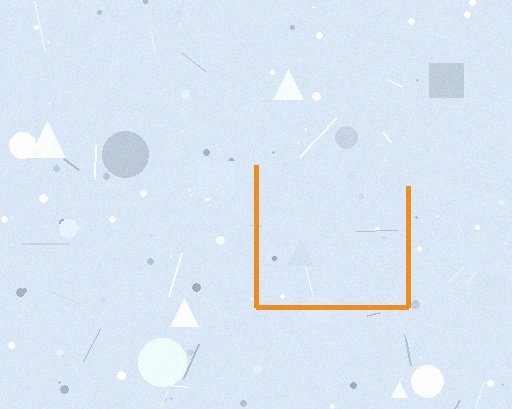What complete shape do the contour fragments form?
The contour fragments form a square.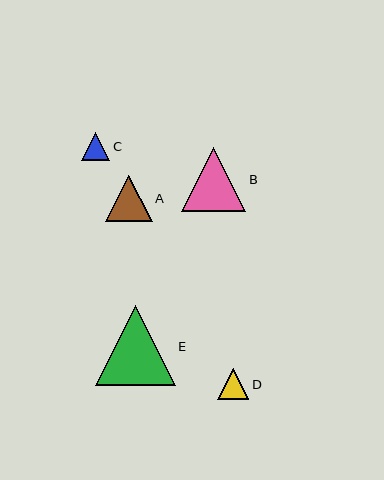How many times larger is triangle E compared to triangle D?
Triangle E is approximately 2.6 times the size of triangle D.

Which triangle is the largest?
Triangle E is the largest with a size of approximately 80 pixels.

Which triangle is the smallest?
Triangle C is the smallest with a size of approximately 28 pixels.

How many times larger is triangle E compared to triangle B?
Triangle E is approximately 1.2 times the size of triangle B.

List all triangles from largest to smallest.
From largest to smallest: E, B, A, D, C.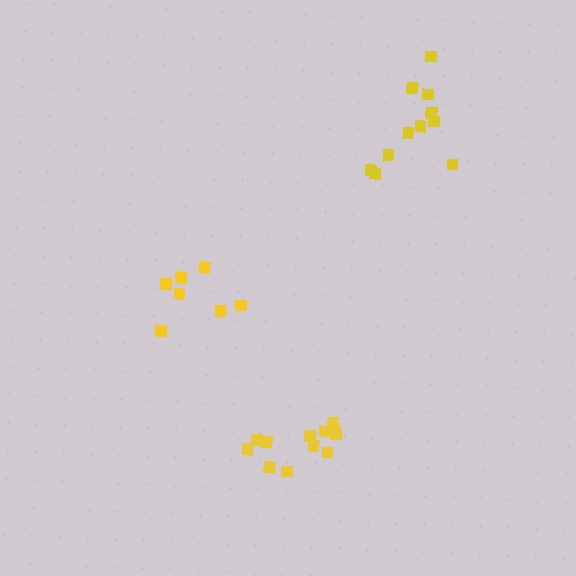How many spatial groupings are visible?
There are 3 spatial groupings.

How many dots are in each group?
Group 1: 12 dots, Group 2: 7 dots, Group 3: 11 dots (30 total).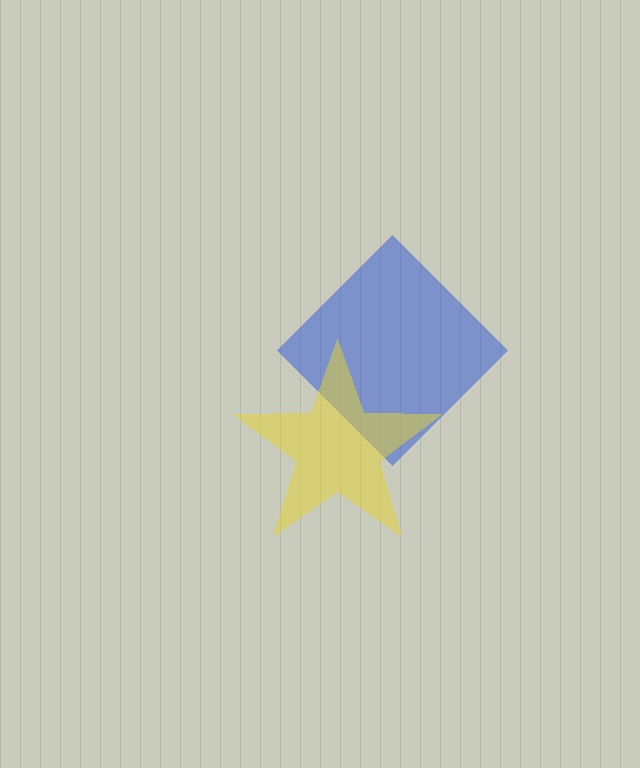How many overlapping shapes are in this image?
There are 2 overlapping shapes in the image.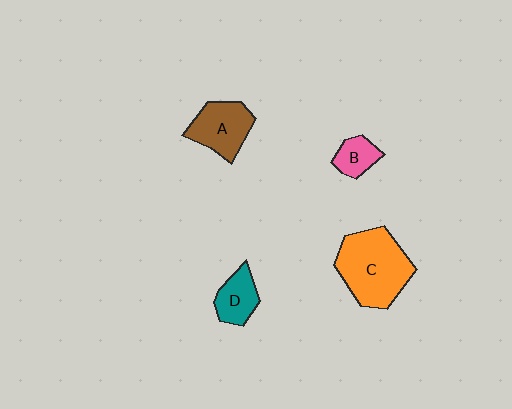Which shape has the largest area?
Shape C (orange).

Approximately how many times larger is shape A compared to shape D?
Approximately 1.5 times.